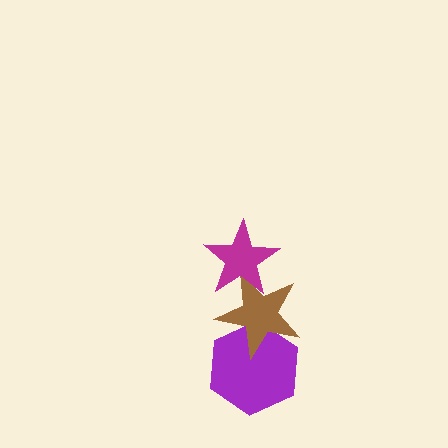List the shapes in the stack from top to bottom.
From top to bottom: the magenta star, the brown star, the purple hexagon.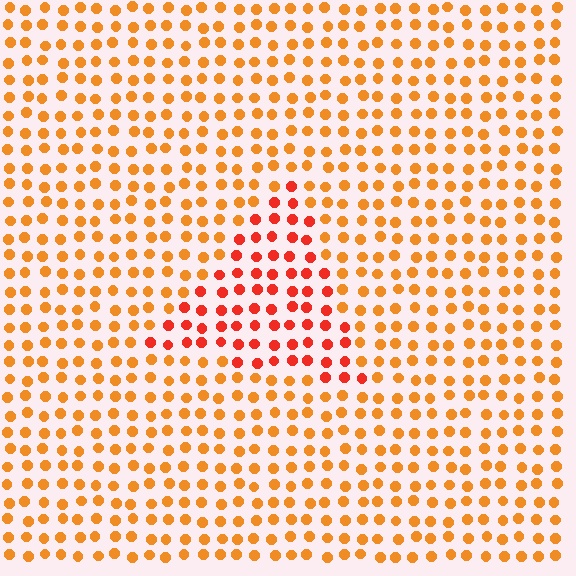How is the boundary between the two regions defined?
The boundary is defined purely by a slight shift in hue (about 28 degrees). Spacing, size, and orientation are identical on both sides.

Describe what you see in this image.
The image is filled with small orange elements in a uniform arrangement. A triangle-shaped region is visible where the elements are tinted to a slightly different hue, forming a subtle color boundary.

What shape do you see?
I see a triangle.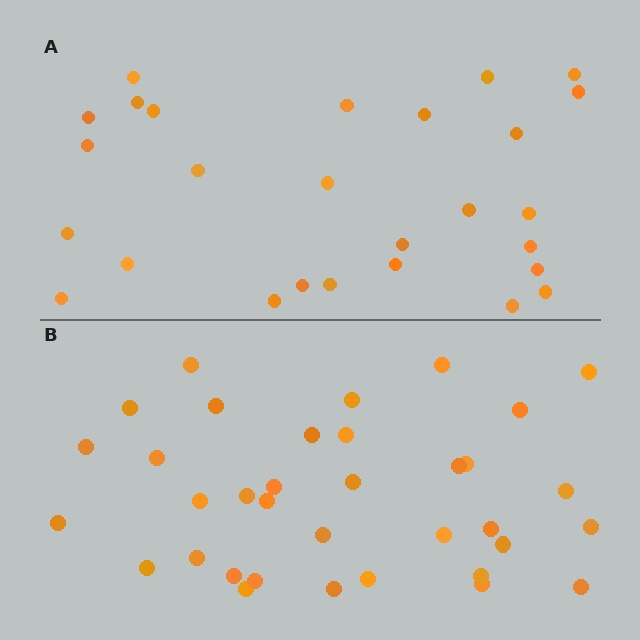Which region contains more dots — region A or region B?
Region B (the bottom region) has more dots.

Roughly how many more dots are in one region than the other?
Region B has roughly 8 or so more dots than region A.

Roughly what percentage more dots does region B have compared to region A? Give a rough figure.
About 30% more.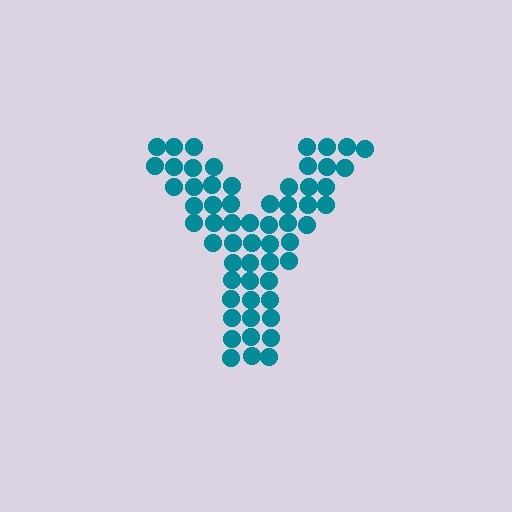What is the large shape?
The large shape is the letter Y.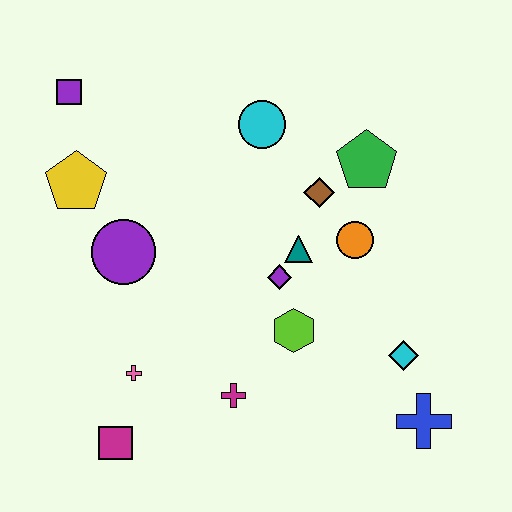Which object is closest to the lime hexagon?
The purple diamond is closest to the lime hexagon.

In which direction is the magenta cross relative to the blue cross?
The magenta cross is to the left of the blue cross.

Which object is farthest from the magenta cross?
The purple square is farthest from the magenta cross.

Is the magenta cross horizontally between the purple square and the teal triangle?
Yes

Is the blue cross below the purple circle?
Yes